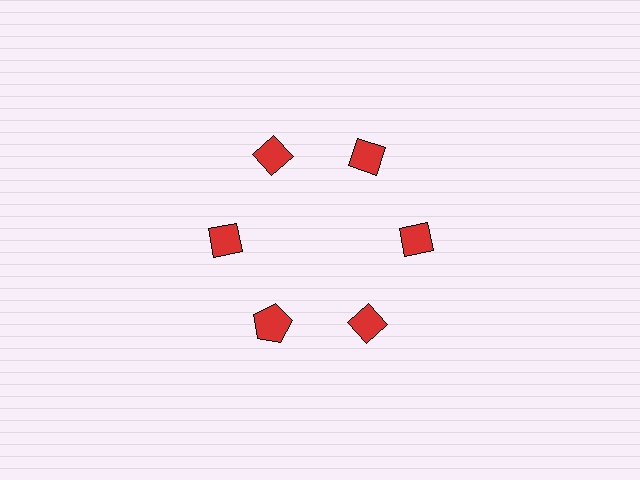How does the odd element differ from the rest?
It has a different shape: pentagon instead of diamond.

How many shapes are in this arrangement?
There are 6 shapes arranged in a ring pattern.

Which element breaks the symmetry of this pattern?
The red pentagon at roughly the 7 o'clock position breaks the symmetry. All other shapes are red diamonds.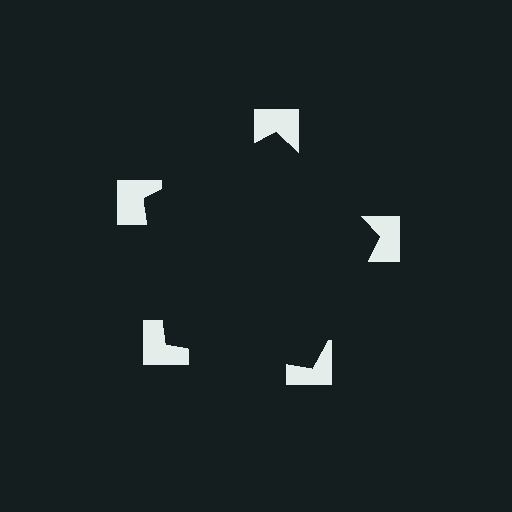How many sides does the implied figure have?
5 sides.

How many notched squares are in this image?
There are 5 — one at each vertex of the illusory pentagon.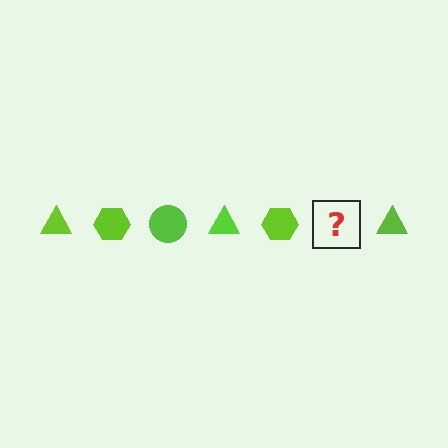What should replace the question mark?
The question mark should be replaced with a lime circle.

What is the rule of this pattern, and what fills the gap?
The rule is that the pattern cycles through triangle, hexagon, circle shapes in lime. The gap should be filled with a lime circle.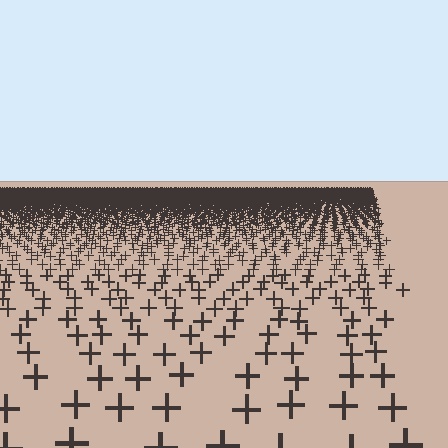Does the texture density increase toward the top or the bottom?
Density increases toward the top.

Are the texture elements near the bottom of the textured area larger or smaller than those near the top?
Larger. Near the bottom, elements are closer to the viewer and appear at a bigger on-screen size.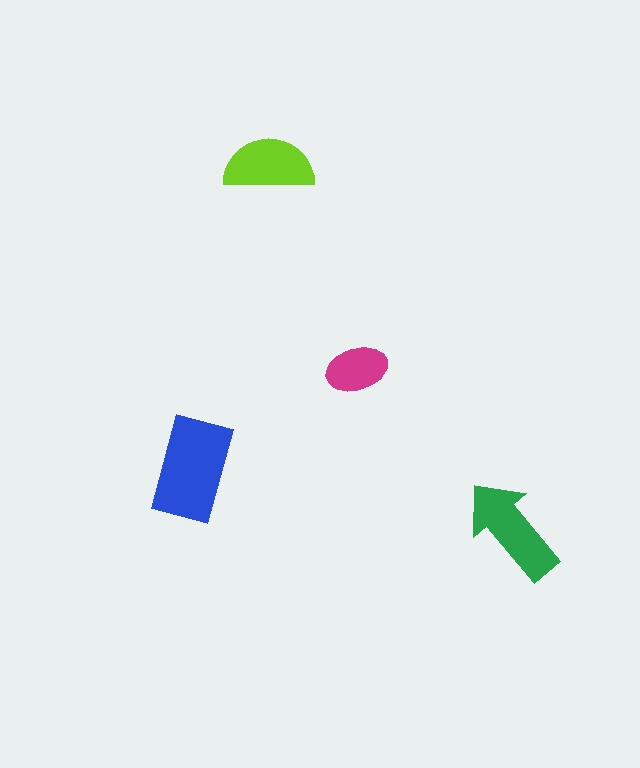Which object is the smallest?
The magenta ellipse.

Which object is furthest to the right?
The green arrow is rightmost.